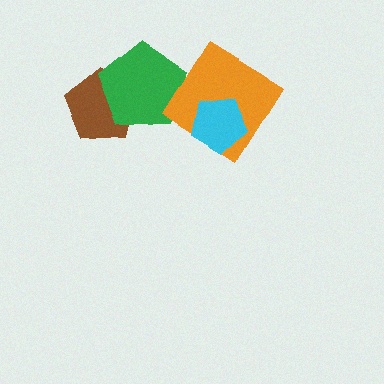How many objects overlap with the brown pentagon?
1 object overlaps with the brown pentagon.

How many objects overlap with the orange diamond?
1 object overlaps with the orange diamond.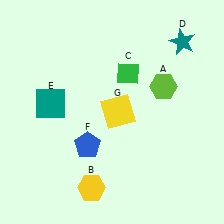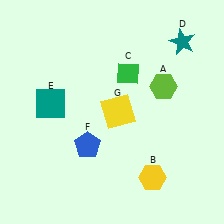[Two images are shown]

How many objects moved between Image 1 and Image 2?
1 object moved between the two images.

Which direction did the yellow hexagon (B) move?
The yellow hexagon (B) moved right.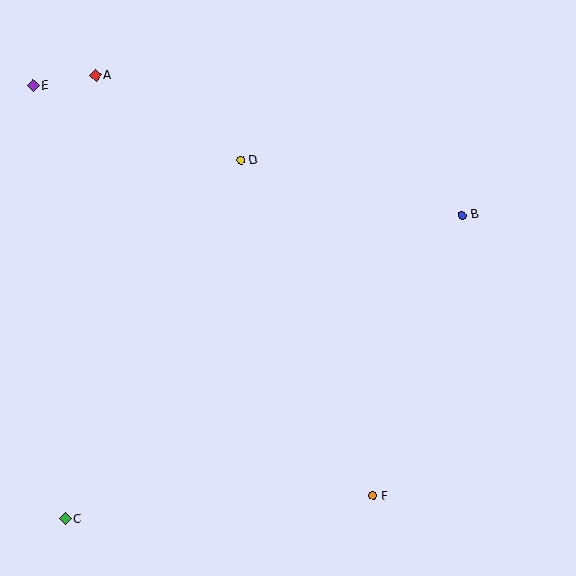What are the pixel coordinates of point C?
Point C is at (65, 519).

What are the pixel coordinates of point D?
Point D is at (241, 160).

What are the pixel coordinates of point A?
Point A is at (96, 75).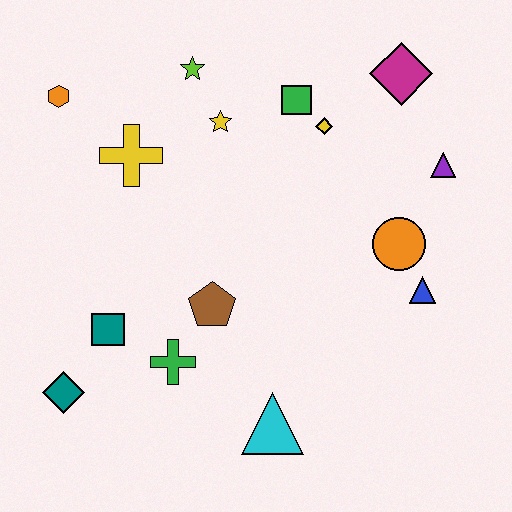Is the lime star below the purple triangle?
No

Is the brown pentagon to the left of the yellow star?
Yes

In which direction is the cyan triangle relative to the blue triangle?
The cyan triangle is to the left of the blue triangle.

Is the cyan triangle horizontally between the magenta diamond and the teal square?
Yes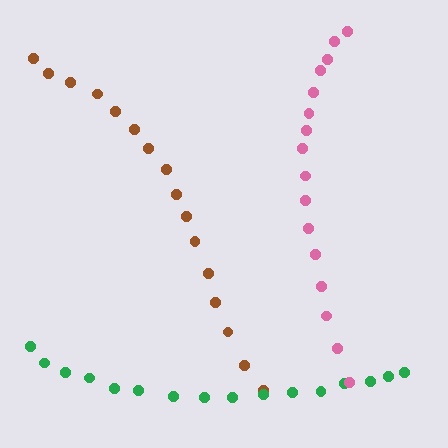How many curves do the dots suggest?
There are 3 distinct paths.